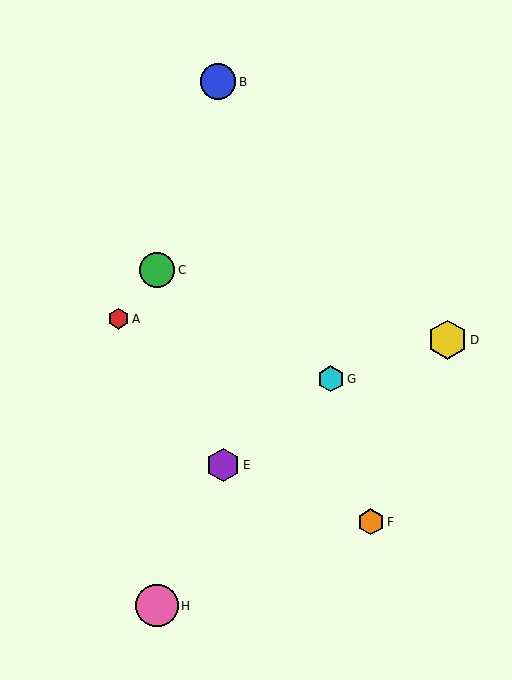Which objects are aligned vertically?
Objects C, H are aligned vertically.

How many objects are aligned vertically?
2 objects (C, H) are aligned vertically.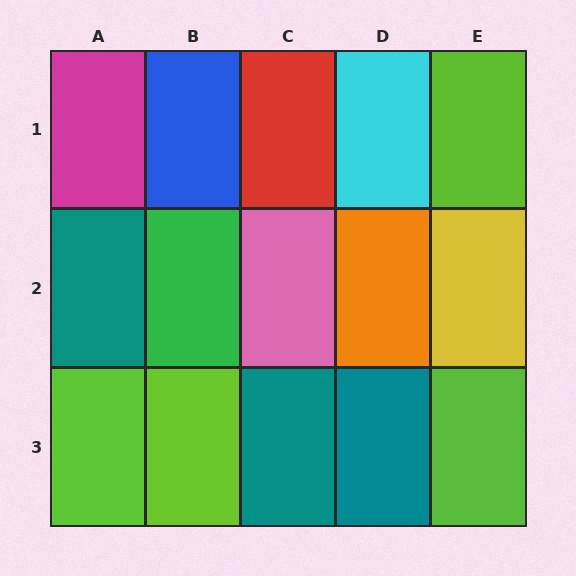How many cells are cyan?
1 cell is cyan.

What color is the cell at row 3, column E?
Lime.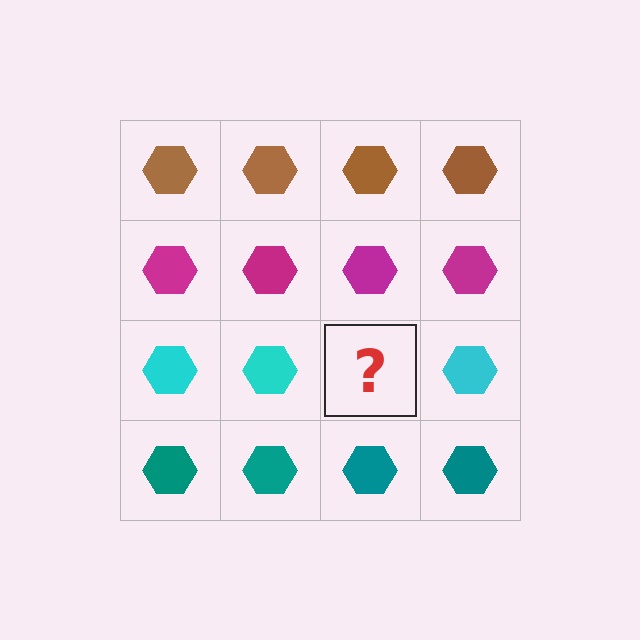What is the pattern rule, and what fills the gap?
The rule is that each row has a consistent color. The gap should be filled with a cyan hexagon.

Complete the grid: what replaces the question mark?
The question mark should be replaced with a cyan hexagon.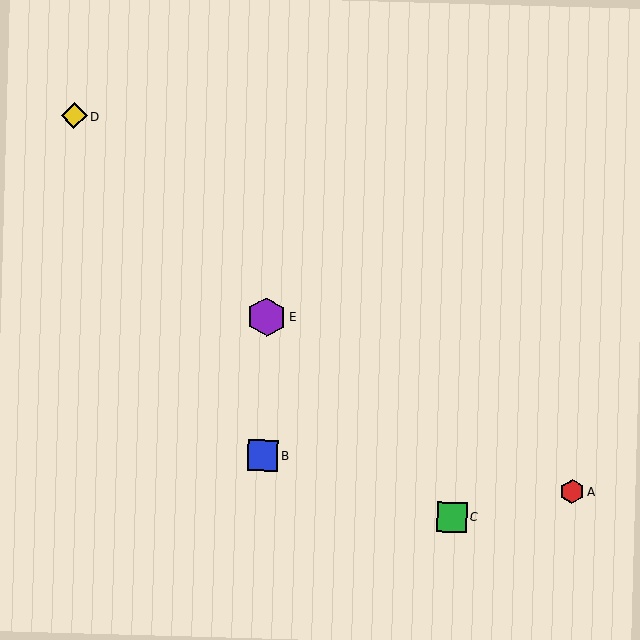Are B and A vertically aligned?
No, B is at x≈263 and A is at x≈572.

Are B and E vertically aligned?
Yes, both are at x≈263.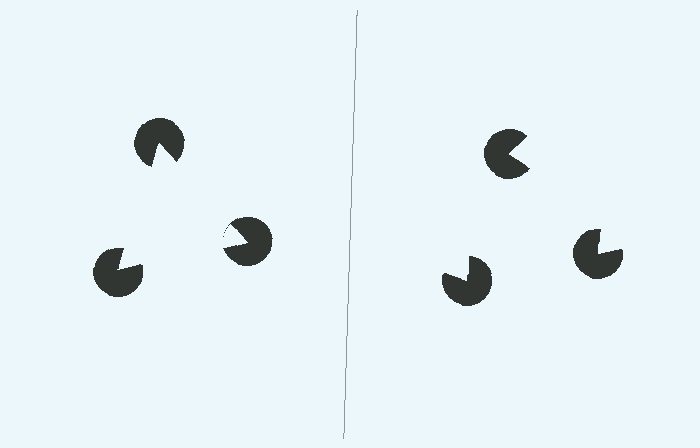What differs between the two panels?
The pac-man discs are positioned identically on both sides; only the wedge orientations differ. On the left they align to a triangle; on the right they are misaligned.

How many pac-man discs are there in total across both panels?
6 — 3 on each side.